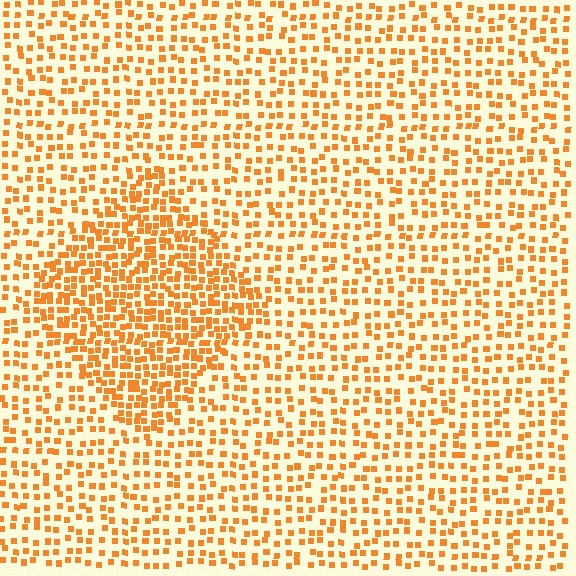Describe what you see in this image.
The image contains small orange elements arranged at two different densities. A diamond-shaped region is visible where the elements are more densely packed than the surrounding area.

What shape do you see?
I see a diamond.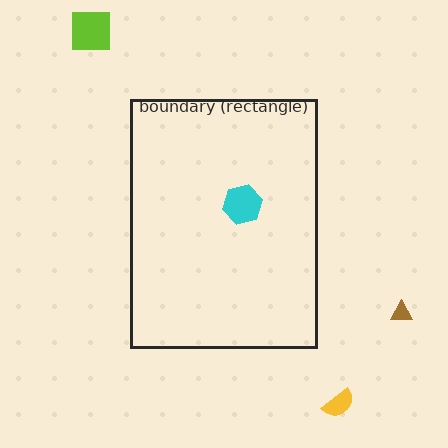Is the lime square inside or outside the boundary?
Outside.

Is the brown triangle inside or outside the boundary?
Outside.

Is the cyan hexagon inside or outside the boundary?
Inside.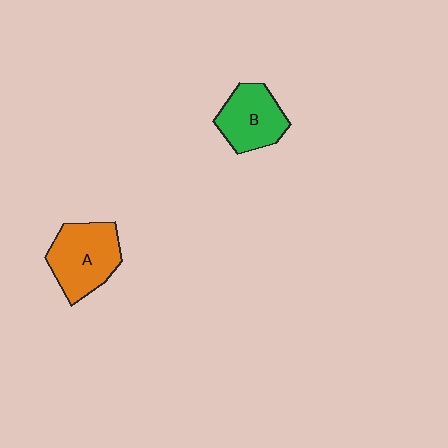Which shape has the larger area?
Shape A (orange).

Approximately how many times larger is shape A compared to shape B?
Approximately 1.2 times.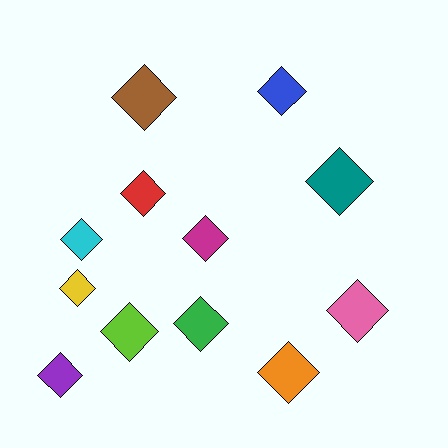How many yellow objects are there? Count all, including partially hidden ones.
There is 1 yellow object.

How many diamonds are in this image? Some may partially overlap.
There are 12 diamonds.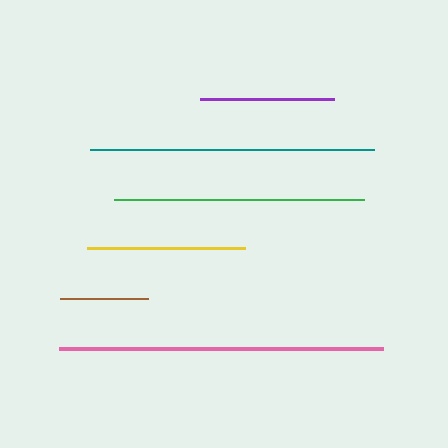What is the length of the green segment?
The green segment is approximately 251 pixels long.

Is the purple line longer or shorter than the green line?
The green line is longer than the purple line.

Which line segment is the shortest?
The brown line is the shortest at approximately 87 pixels.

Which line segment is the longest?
The pink line is the longest at approximately 324 pixels.